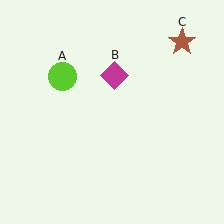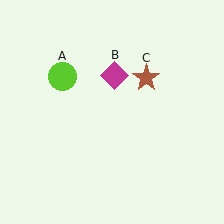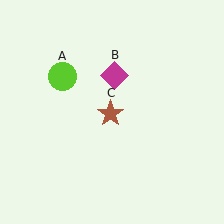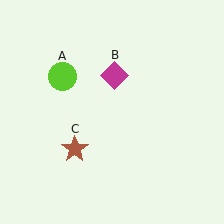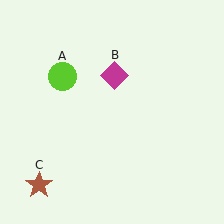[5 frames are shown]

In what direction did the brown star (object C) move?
The brown star (object C) moved down and to the left.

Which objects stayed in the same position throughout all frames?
Lime circle (object A) and magenta diamond (object B) remained stationary.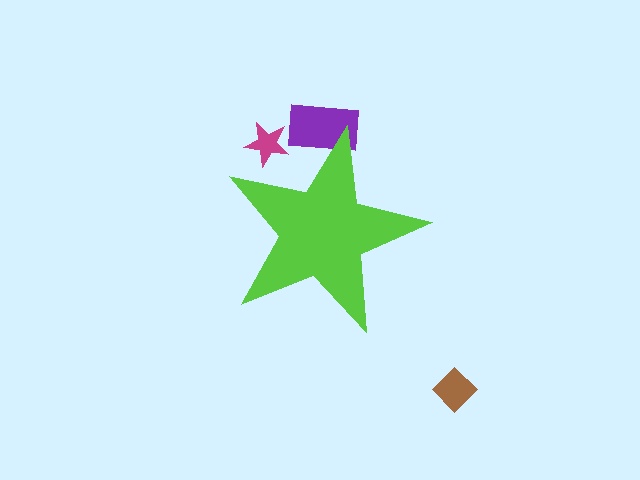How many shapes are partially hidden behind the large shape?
2 shapes are partially hidden.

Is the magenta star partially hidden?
Yes, the magenta star is partially hidden behind the lime star.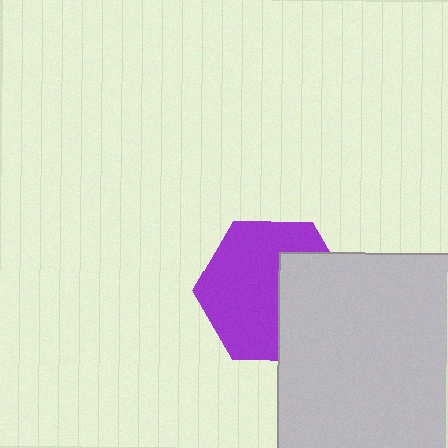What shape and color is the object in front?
The object in front is a light gray square.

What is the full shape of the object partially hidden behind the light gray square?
The partially hidden object is a purple hexagon.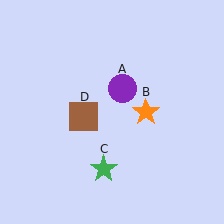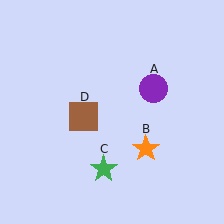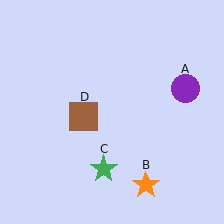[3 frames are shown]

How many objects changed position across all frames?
2 objects changed position: purple circle (object A), orange star (object B).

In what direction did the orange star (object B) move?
The orange star (object B) moved down.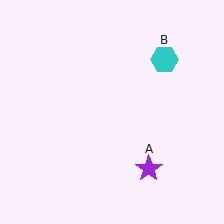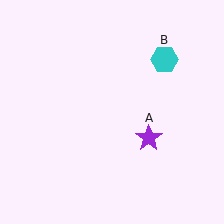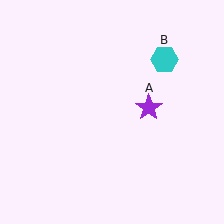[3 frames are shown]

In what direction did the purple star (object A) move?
The purple star (object A) moved up.